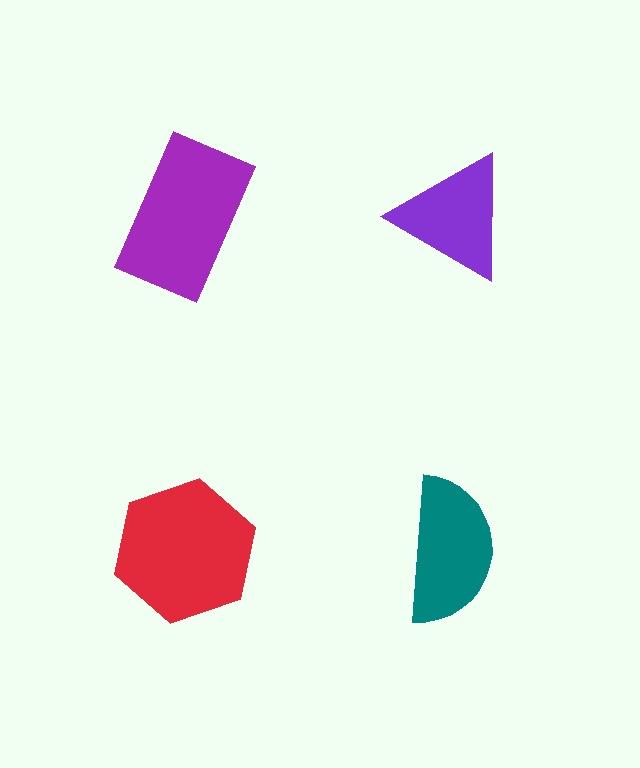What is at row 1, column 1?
A purple rectangle.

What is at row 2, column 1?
A red hexagon.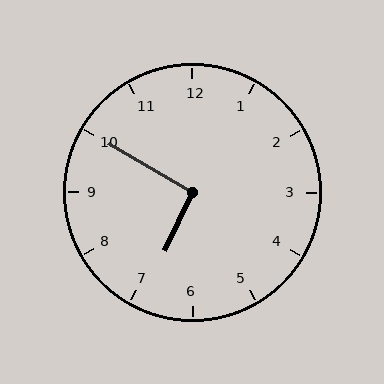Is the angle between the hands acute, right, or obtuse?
It is right.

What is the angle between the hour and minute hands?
Approximately 95 degrees.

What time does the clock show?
6:50.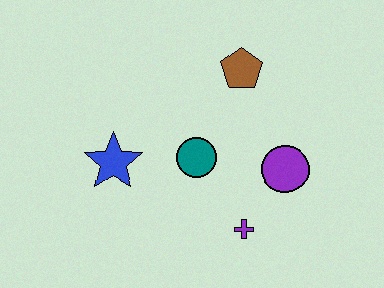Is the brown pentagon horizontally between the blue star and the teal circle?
No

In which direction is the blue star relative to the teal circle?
The blue star is to the left of the teal circle.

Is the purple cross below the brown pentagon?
Yes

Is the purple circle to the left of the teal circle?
No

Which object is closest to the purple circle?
The purple cross is closest to the purple circle.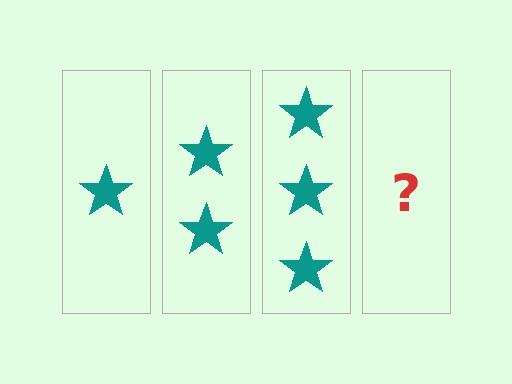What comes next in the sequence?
The next element should be 4 stars.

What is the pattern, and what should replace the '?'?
The pattern is that each step adds one more star. The '?' should be 4 stars.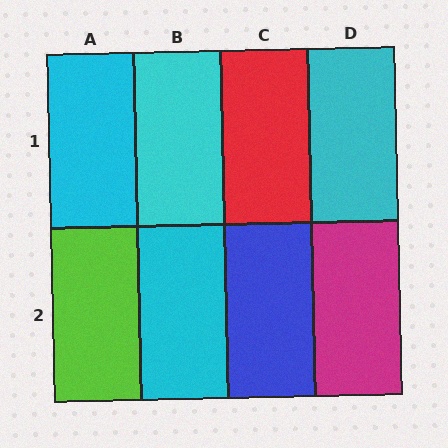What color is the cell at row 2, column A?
Lime.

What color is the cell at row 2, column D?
Magenta.